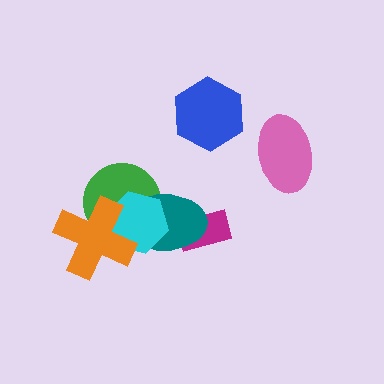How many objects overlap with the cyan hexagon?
3 objects overlap with the cyan hexagon.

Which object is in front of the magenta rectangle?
The teal ellipse is in front of the magenta rectangle.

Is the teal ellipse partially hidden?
Yes, it is partially covered by another shape.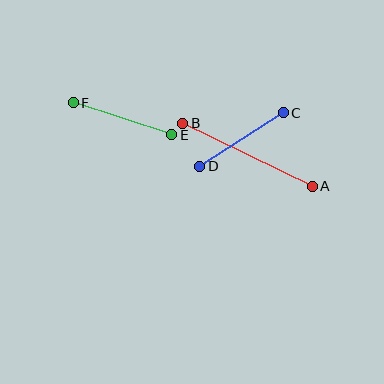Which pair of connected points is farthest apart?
Points A and B are farthest apart.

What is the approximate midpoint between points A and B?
The midpoint is at approximately (248, 155) pixels.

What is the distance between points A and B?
The distance is approximately 144 pixels.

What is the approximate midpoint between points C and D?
The midpoint is at approximately (242, 139) pixels.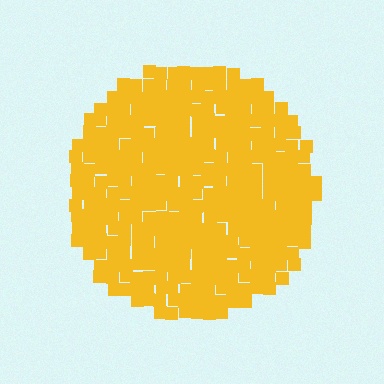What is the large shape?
The large shape is a circle.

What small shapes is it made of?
It is made of small squares.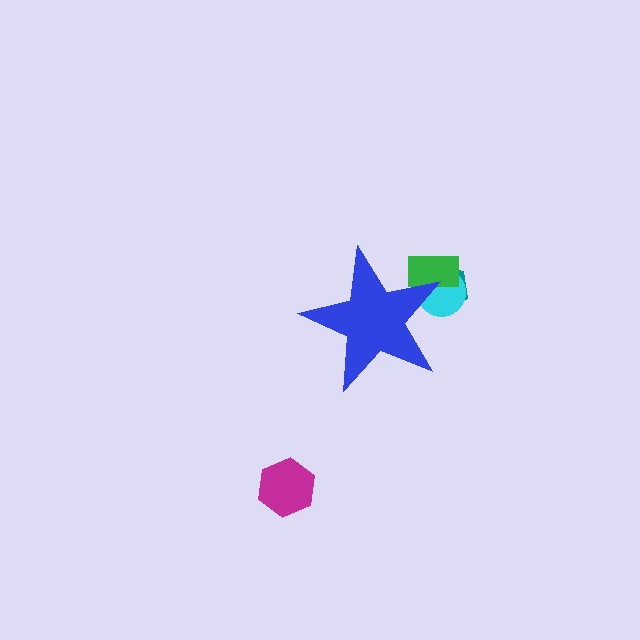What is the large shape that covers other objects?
A blue star.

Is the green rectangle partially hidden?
Yes, the green rectangle is partially hidden behind the blue star.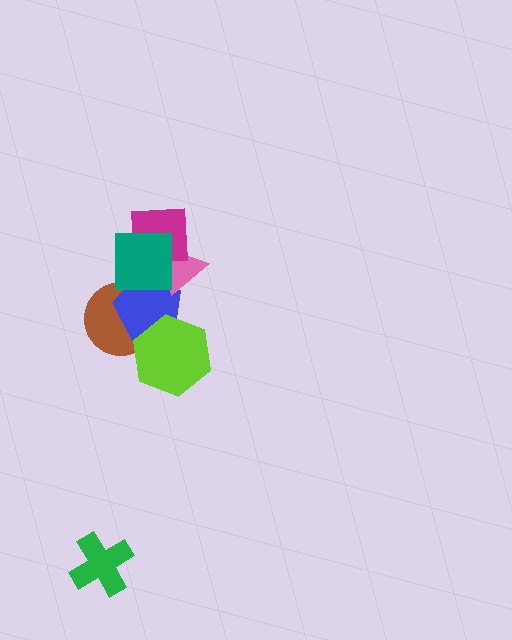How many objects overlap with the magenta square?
2 objects overlap with the magenta square.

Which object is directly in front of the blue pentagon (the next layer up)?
The pink triangle is directly in front of the blue pentagon.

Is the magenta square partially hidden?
Yes, it is partially covered by another shape.